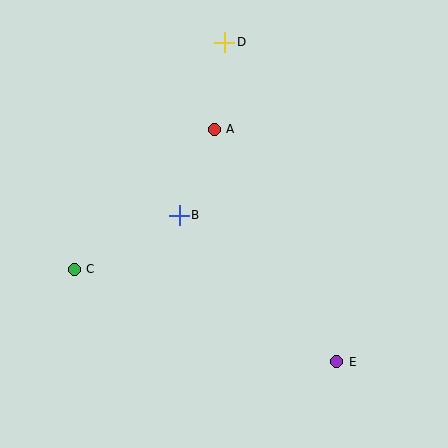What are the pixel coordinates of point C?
Point C is at (74, 269).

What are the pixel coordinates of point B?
Point B is at (179, 215).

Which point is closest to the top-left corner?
Point D is closest to the top-left corner.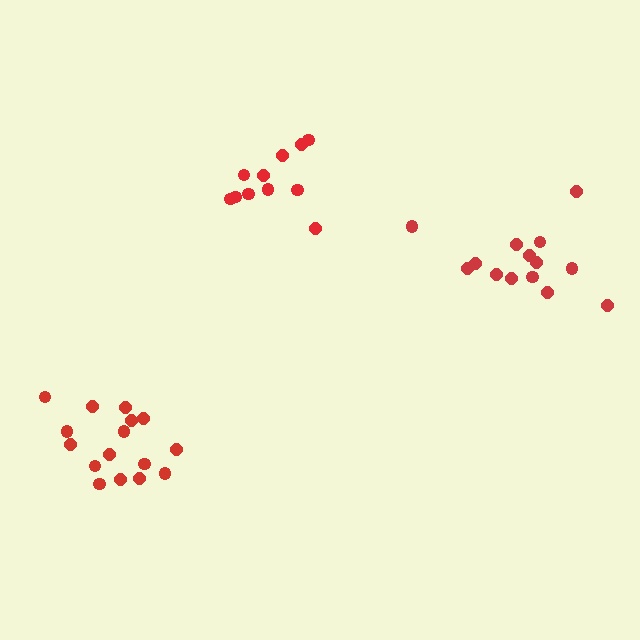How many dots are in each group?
Group 1: 14 dots, Group 2: 11 dots, Group 3: 16 dots (41 total).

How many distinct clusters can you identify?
There are 3 distinct clusters.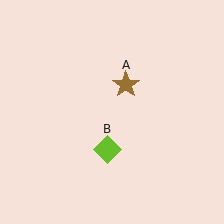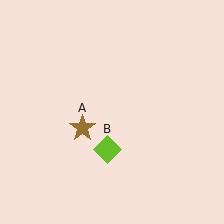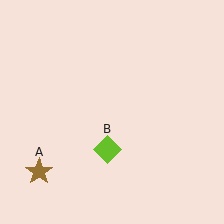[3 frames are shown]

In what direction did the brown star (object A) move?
The brown star (object A) moved down and to the left.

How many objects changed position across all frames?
1 object changed position: brown star (object A).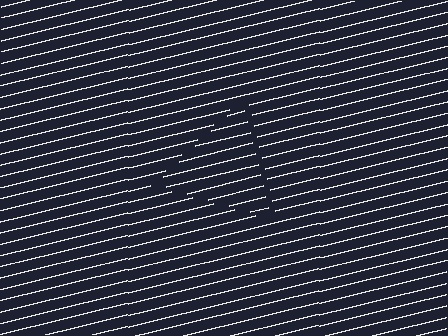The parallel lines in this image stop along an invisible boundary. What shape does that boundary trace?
An illusory triangle. The interior of the shape contains the same grating, shifted by half a period — the contour is defined by the phase discontinuity where line-ends from the inner and outer gratings abut.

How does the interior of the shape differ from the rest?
The interior of the shape contains the same grating, shifted by half a period — the contour is defined by the phase discontinuity where line-ends from the inner and outer gratings abut.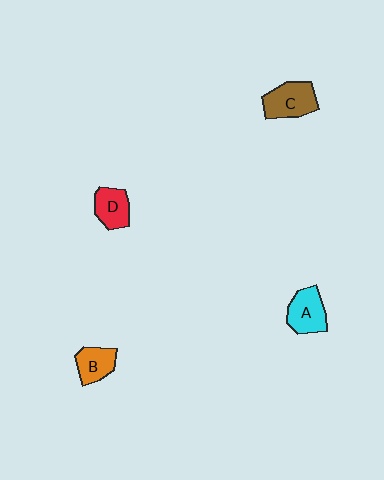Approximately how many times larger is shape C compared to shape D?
Approximately 1.3 times.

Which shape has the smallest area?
Shape B (orange).